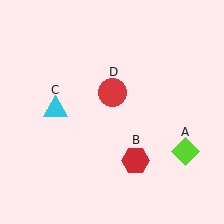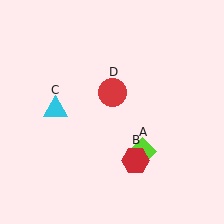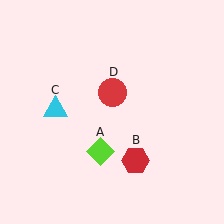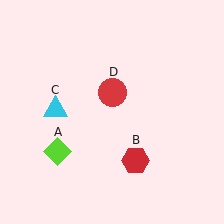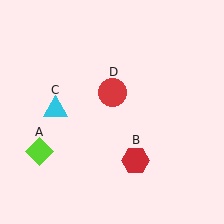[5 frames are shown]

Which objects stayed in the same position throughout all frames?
Red hexagon (object B) and cyan triangle (object C) and red circle (object D) remained stationary.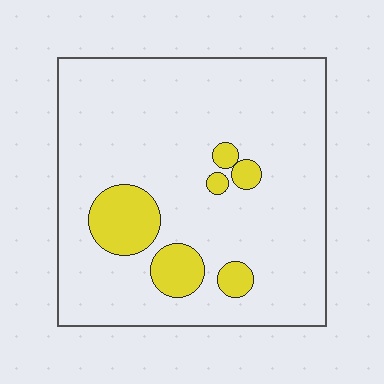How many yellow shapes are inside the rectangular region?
6.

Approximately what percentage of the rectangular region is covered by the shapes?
Approximately 15%.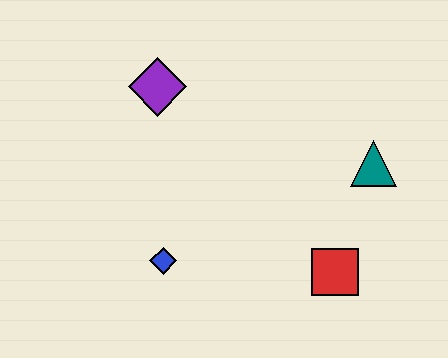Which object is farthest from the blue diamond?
The teal triangle is farthest from the blue diamond.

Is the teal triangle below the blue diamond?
No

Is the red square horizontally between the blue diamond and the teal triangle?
Yes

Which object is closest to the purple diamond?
The blue diamond is closest to the purple diamond.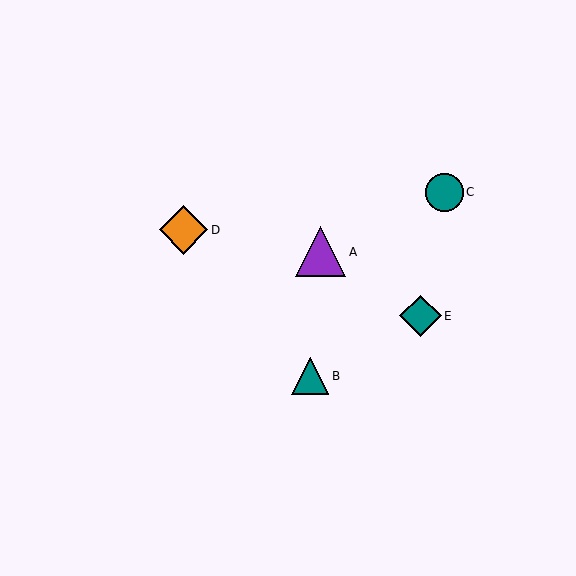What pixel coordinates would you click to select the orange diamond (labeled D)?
Click at (184, 230) to select the orange diamond D.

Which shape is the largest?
The purple triangle (labeled A) is the largest.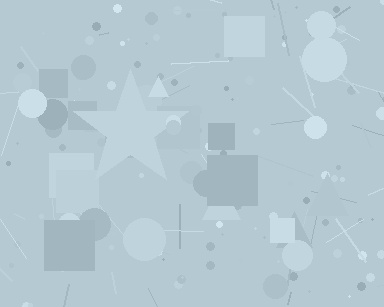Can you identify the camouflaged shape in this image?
The camouflaged shape is a star.